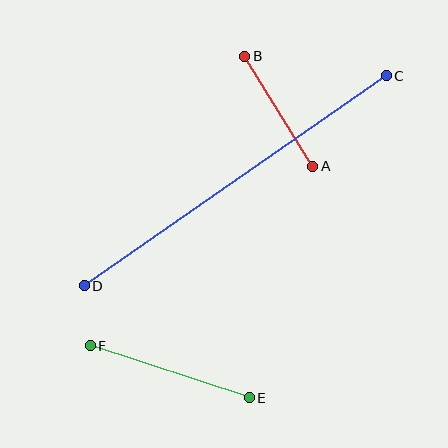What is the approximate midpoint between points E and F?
The midpoint is at approximately (170, 372) pixels.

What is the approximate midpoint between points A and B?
The midpoint is at approximately (279, 111) pixels.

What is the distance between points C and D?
The distance is approximately 368 pixels.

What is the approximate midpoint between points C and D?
The midpoint is at approximately (235, 181) pixels.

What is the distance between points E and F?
The distance is approximately 167 pixels.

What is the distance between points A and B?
The distance is approximately 129 pixels.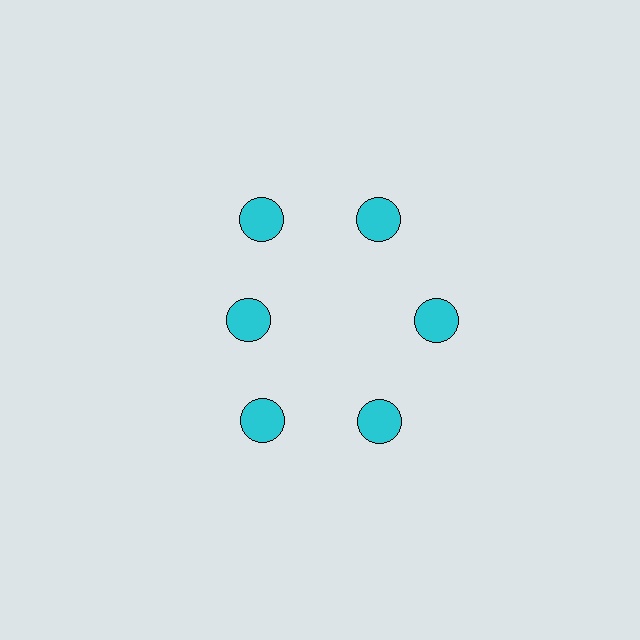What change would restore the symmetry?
The symmetry would be restored by moving it outward, back onto the ring so that all 6 circles sit at equal angles and equal distance from the center.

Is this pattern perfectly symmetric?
No. The 6 cyan circles are arranged in a ring, but one element near the 9 o'clock position is pulled inward toward the center, breaking the 6-fold rotational symmetry.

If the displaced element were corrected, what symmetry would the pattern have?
It would have 6-fold rotational symmetry — the pattern would map onto itself every 60 degrees.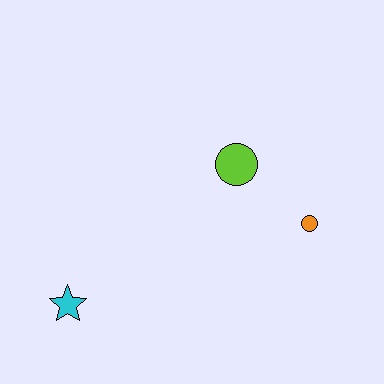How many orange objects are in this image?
There is 1 orange object.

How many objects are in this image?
There are 3 objects.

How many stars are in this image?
There is 1 star.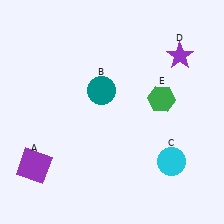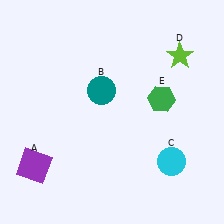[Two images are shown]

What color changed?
The star (D) changed from purple in Image 1 to lime in Image 2.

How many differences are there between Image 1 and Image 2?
There is 1 difference between the two images.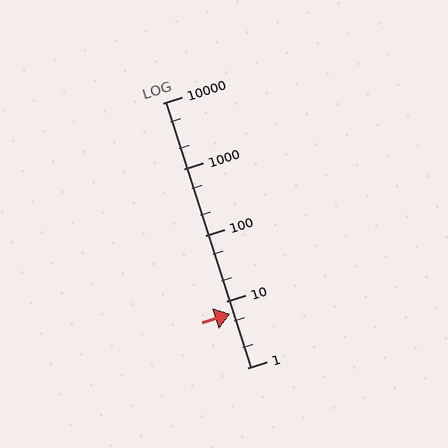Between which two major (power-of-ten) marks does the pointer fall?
The pointer is between 1 and 10.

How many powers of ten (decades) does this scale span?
The scale spans 4 decades, from 1 to 10000.